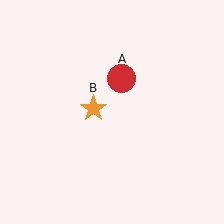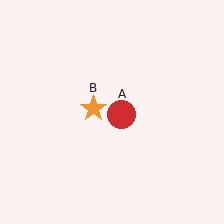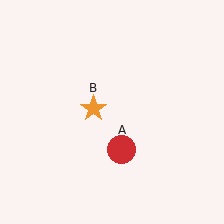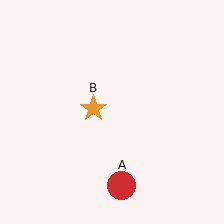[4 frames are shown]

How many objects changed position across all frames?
1 object changed position: red circle (object A).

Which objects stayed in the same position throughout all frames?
Orange star (object B) remained stationary.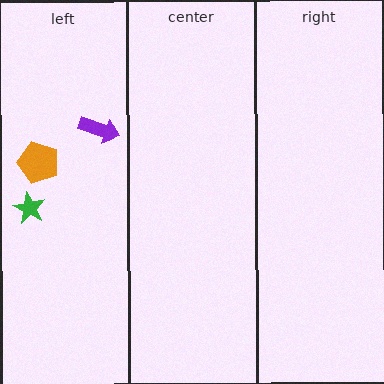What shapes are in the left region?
The purple arrow, the orange pentagon, the green star.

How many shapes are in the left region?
3.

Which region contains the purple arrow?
The left region.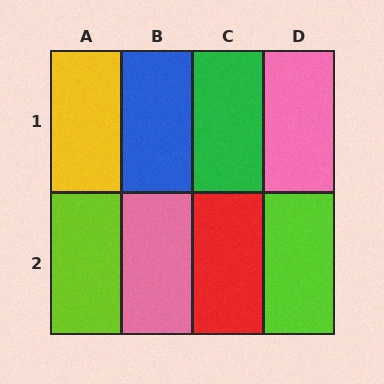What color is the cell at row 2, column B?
Pink.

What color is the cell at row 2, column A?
Lime.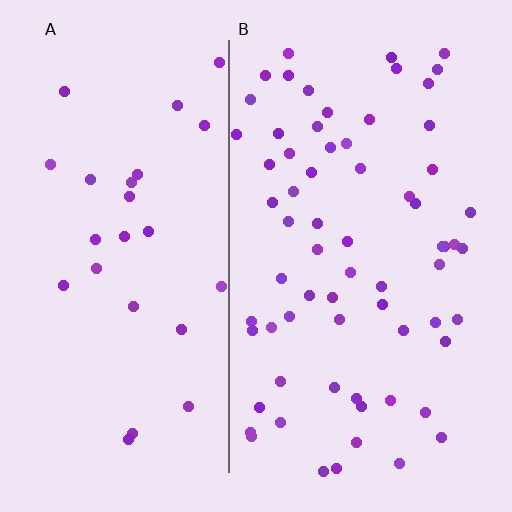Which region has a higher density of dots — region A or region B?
B (the right).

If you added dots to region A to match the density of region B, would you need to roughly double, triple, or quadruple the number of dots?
Approximately triple.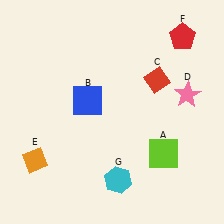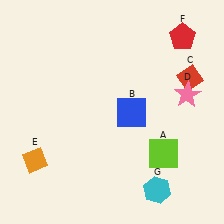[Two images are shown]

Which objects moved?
The objects that moved are: the blue square (B), the red diamond (C), the cyan hexagon (G).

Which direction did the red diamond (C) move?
The red diamond (C) moved right.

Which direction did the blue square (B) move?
The blue square (B) moved right.